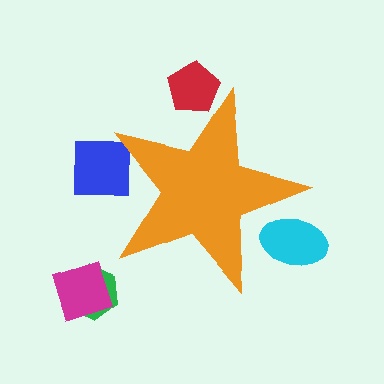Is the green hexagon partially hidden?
No, the green hexagon is fully visible.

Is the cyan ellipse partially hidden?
Yes, the cyan ellipse is partially hidden behind the orange star.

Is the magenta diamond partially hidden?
No, the magenta diamond is fully visible.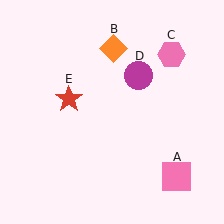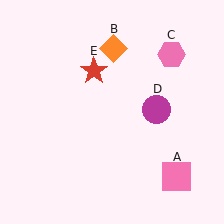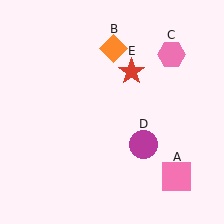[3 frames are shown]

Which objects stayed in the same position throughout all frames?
Pink square (object A) and orange diamond (object B) and pink hexagon (object C) remained stationary.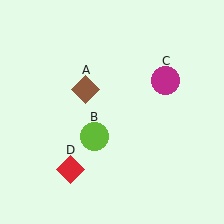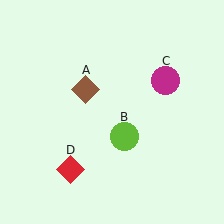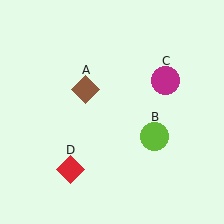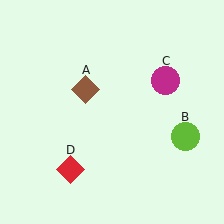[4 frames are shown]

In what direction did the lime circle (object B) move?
The lime circle (object B) moved right.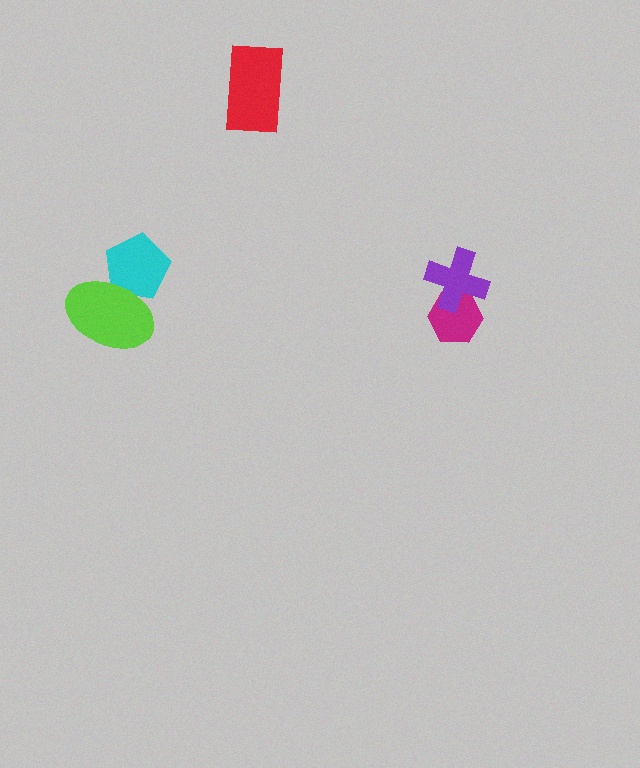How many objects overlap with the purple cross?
1 object overlaps with the purple cross.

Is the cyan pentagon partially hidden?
Yes, it is partially covered by another shape.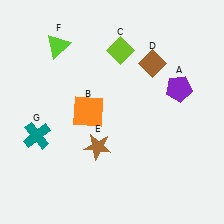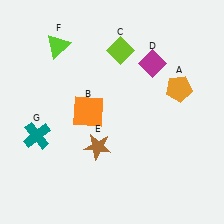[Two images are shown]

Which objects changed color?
A changed from purple to orange. D changed from brown to magenta.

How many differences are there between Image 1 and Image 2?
There are 2 differences between the two images.